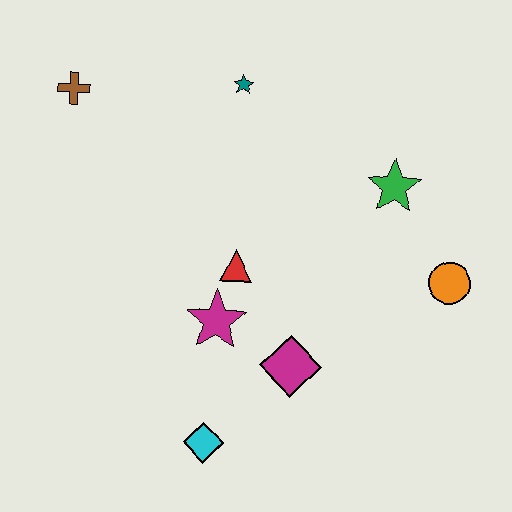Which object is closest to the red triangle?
The magenta star is closest to the red triangle.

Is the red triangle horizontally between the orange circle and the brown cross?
Yes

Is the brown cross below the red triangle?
No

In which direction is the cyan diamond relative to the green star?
The cyan diamond is below the green star.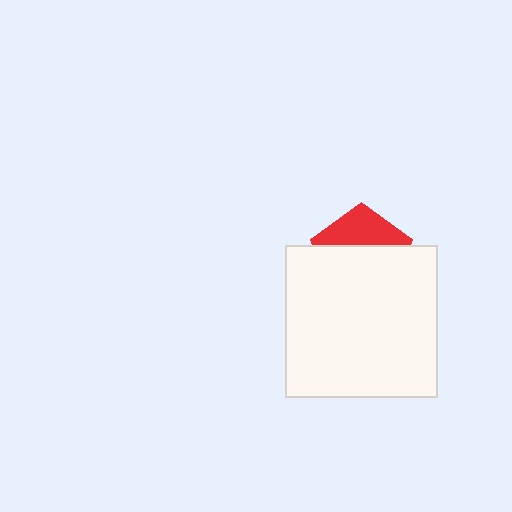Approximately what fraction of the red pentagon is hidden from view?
Roughly 64% of the red pentagon is hidden behind the white square.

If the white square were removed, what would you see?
You would see the complete red pentagon.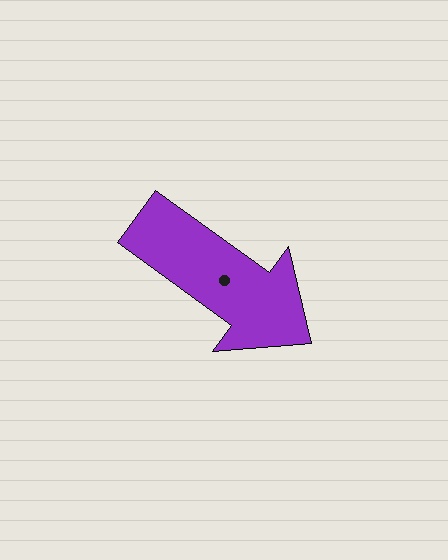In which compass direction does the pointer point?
Southeast.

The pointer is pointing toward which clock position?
Roughly 4 o'clock.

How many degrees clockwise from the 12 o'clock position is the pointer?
Approximately 126 degrees.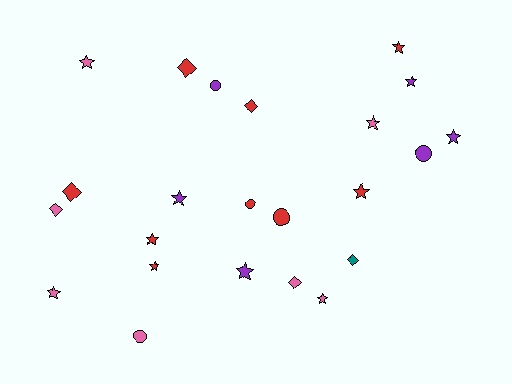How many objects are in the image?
There are 23 objects.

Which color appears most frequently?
Red, with 9 objects.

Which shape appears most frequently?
Star, with 12 objects.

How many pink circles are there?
There is 1 pink circle.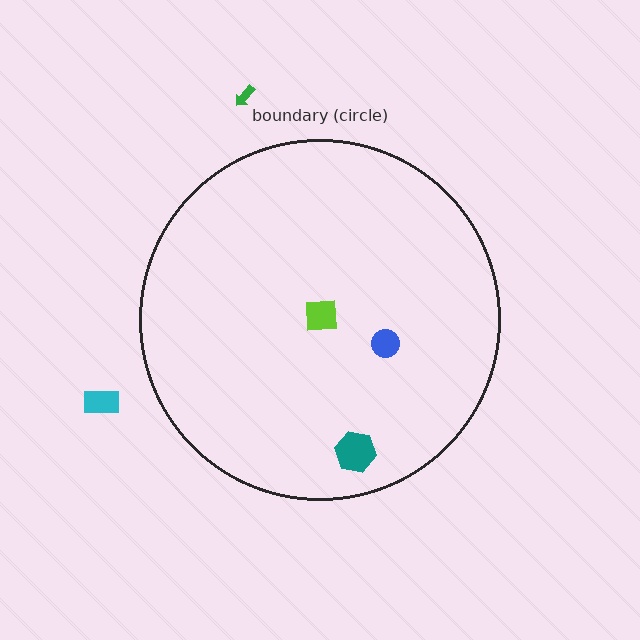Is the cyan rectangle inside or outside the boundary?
Outside.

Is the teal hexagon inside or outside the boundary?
Inside.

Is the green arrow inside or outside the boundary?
Outside.